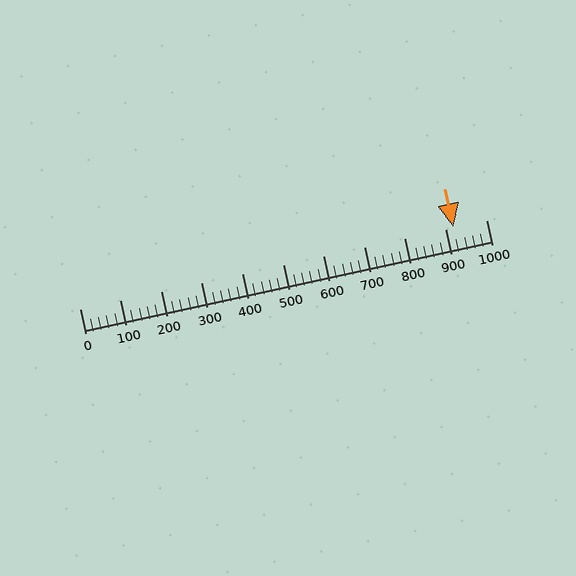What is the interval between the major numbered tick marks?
The major tick marks are spaced 100 units apart.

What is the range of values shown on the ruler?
The ruler shows values from 0 to 1000.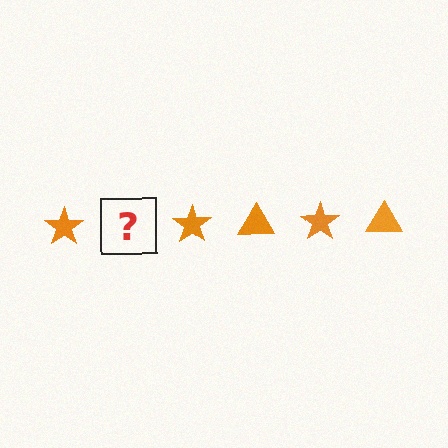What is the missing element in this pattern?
The missing element is an orange triangle.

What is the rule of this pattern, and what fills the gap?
The rule is that the pattern cycles through star, triangle shapes in orange. The gap should be filled with an orange triangle.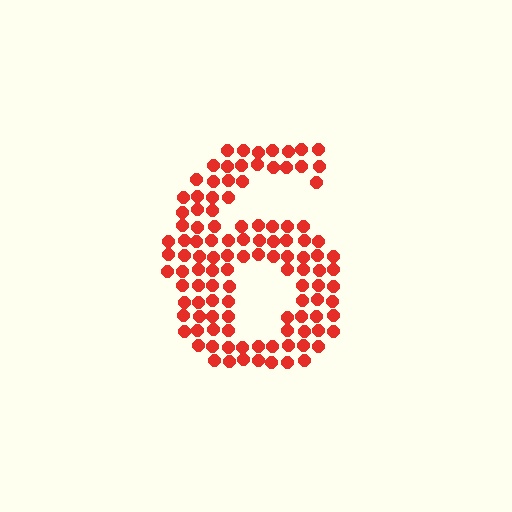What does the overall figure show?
The overall figure shows the digit 6.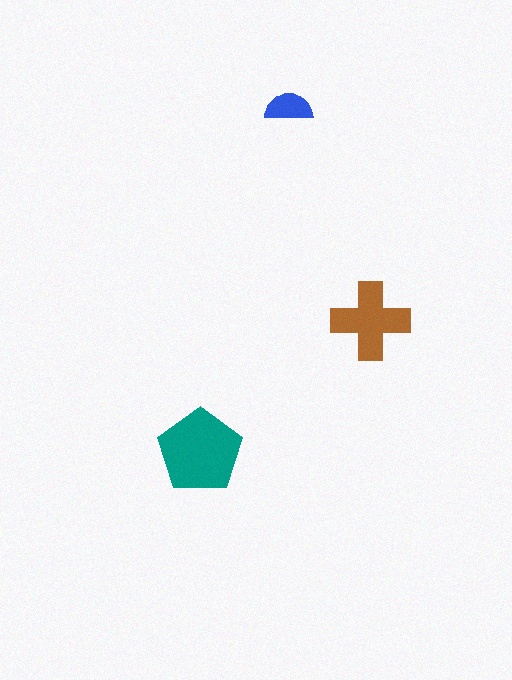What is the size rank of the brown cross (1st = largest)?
2nd.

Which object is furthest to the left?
The teal pentagon is leftmost.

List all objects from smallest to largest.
The blue semicircle, the brown cross, the teal pentagon.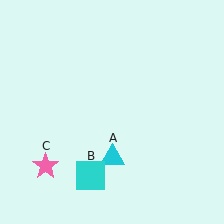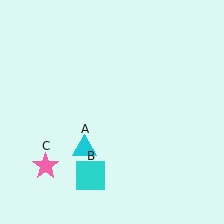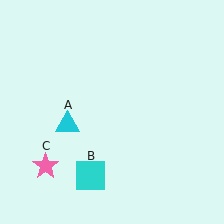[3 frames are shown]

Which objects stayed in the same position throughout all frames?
Cyan square (object B) and pink star (object C) remained stationary.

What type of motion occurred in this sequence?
The cyan triangle (object A) rotated clockwise around the center of the scene.